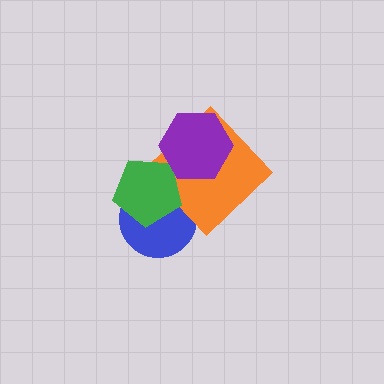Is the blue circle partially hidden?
Yes, it is partially covered by another shape.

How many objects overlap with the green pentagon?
3 objects overlap with the green pentagon.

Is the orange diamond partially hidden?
Yes, it is partially covered by another shape.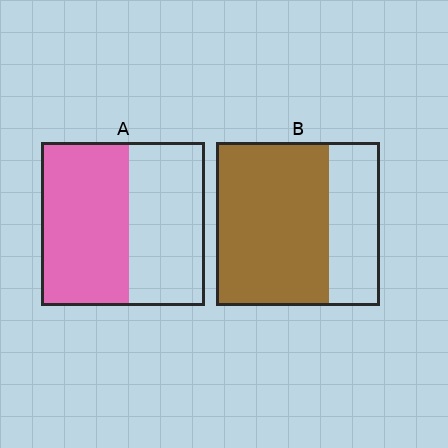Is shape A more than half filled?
Roughly half.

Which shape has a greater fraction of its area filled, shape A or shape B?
Shape B.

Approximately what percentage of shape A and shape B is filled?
A is approximately 55% and B is approximately 70%.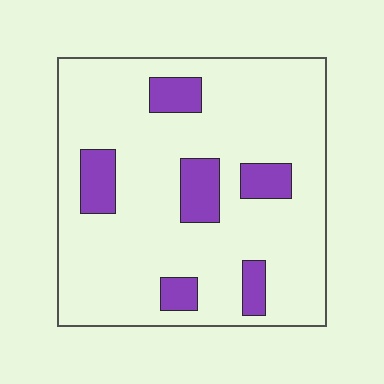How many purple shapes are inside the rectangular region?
6.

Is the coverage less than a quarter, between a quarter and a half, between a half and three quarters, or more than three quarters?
Less than a quarter.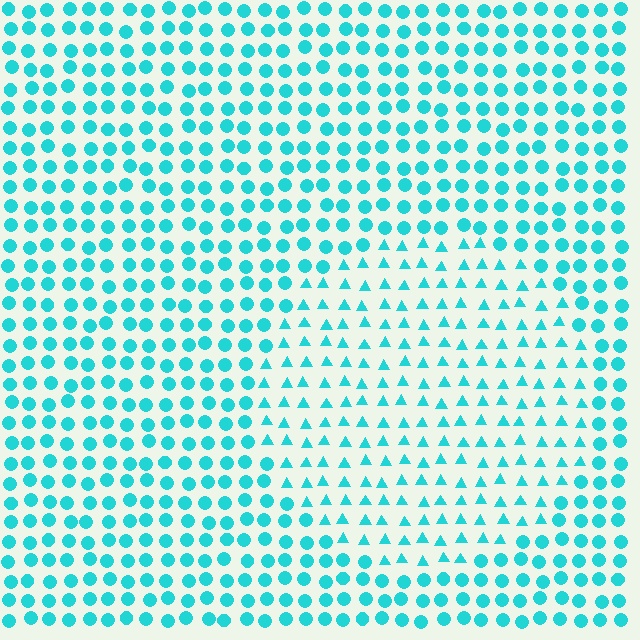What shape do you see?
I see a circle.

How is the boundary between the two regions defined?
The boundary is defined by a change in element shape: triangles inside vs. circles outside. All elements share the same color and spacing.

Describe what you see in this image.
The image is filled with small cyan elements arranged in a uniform grid. A circle-shaped region contains triangles, while the surrounding area contains circles. The boundary is defined purely by the change in element shape.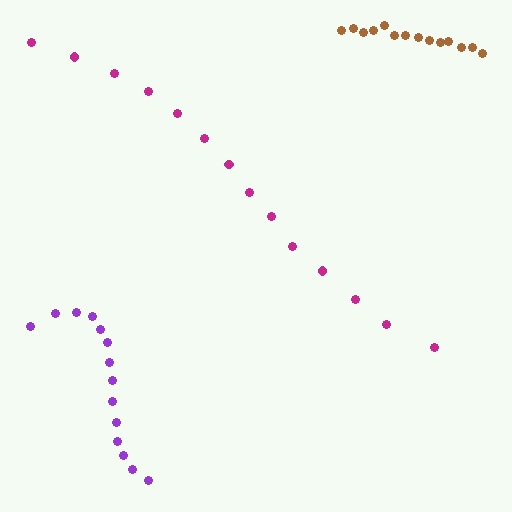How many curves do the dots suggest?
There are 3 distinct paths.